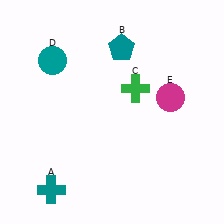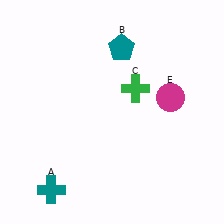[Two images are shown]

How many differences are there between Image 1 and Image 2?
There is 1 difference between the two images.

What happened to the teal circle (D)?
The teal circle (D) was removed in Image 2. It was in the top-left area of Image 1.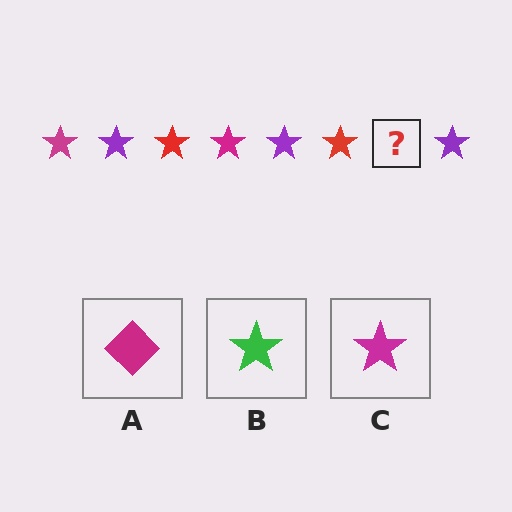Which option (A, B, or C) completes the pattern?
C.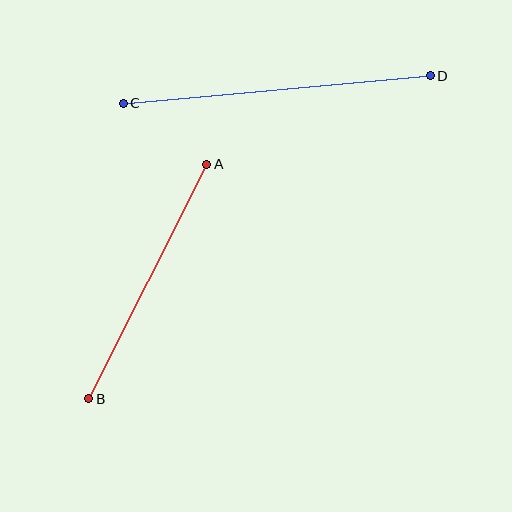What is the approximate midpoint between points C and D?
The midpoint is at approximately (277, 90) pixels.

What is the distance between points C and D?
The distance is approximately 308 pixels.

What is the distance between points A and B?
The distance is approximately 263 pixels.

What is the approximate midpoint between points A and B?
The midpoint is at approximately (148, 281) pixels.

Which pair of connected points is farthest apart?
Points C and D are farthest apart.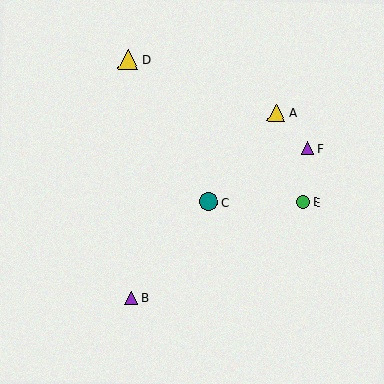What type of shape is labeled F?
Shape F is a purple triangle.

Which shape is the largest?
The yellow triangle (labeled D) is the largest.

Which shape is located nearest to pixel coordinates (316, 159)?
The purple triangle (labeled F) at (307, 148) is nearest to that location.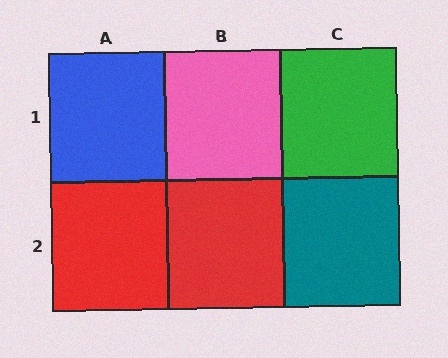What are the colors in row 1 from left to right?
Blue, pink, green.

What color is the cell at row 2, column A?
Red.